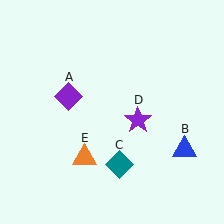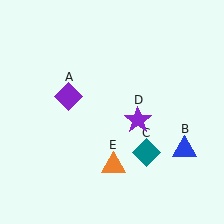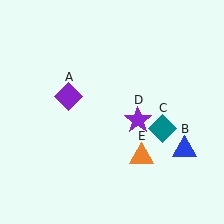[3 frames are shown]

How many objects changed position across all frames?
2 objects changed position: teal diamond (object C), orange triangle (object E).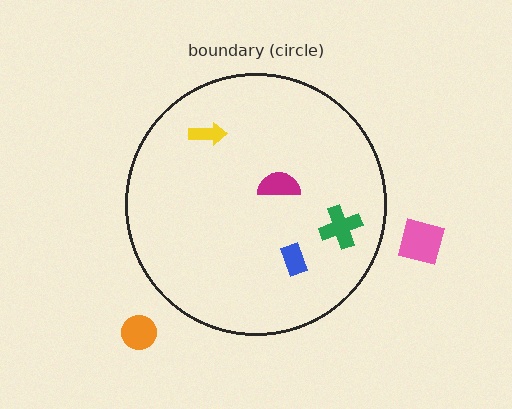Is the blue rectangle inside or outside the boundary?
Inside.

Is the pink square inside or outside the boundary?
Outside.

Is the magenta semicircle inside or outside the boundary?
Inside.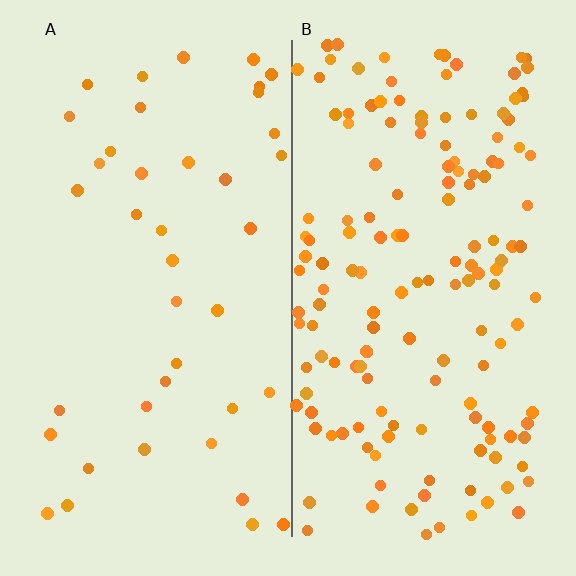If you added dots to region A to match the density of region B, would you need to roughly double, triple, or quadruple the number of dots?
Approximately quadruple.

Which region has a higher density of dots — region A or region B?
B (the right).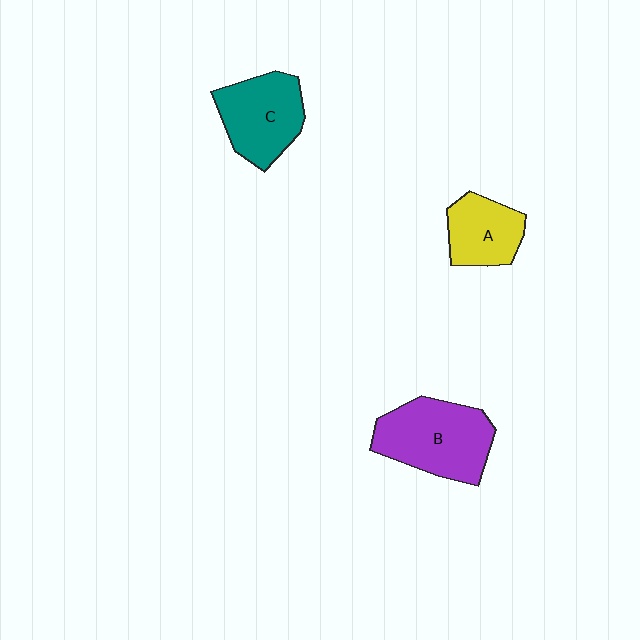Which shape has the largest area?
Shape B (purple).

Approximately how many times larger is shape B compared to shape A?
Approximately 1.6 times.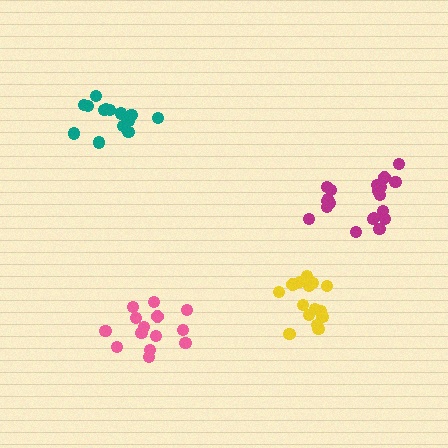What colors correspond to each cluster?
The clusters are colored: magenta, pink, yellow, teal.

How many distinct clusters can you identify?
There are 4 distinct clusters.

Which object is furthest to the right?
The magenta cluster is rightmost.